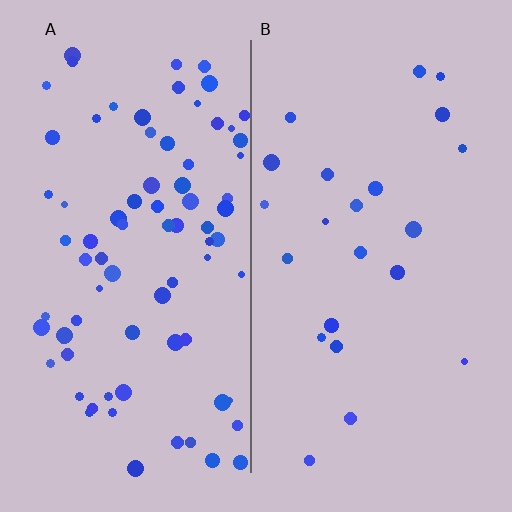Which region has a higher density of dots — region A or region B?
A (the left).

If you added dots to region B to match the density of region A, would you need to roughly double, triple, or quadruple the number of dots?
Approximately quadruple.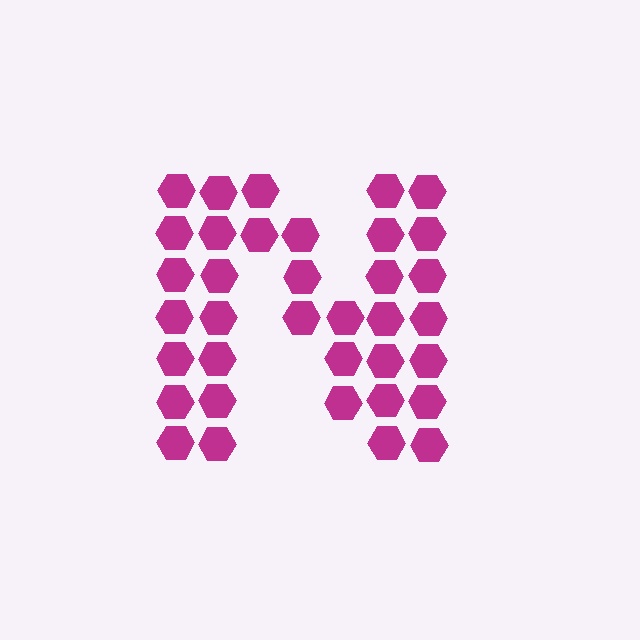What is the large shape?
The large shape is the letter N.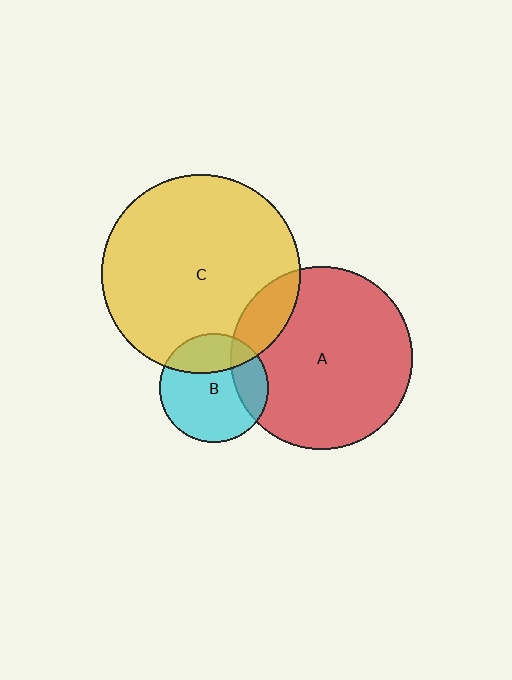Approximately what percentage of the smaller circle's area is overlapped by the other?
Approximately 30%.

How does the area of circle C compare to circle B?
Approximately 3.3 times.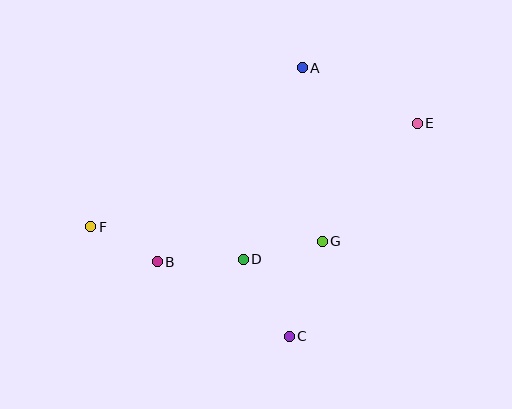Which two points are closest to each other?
Points B and F are closest to each other.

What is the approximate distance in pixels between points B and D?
The distance between B and D is approximately 86 pixels.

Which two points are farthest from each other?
Points E and F are farthest from each other.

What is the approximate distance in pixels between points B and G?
The distance between B and G is approximately 166 pixels.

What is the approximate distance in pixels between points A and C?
The distance between A and C is approximately 269 pixels.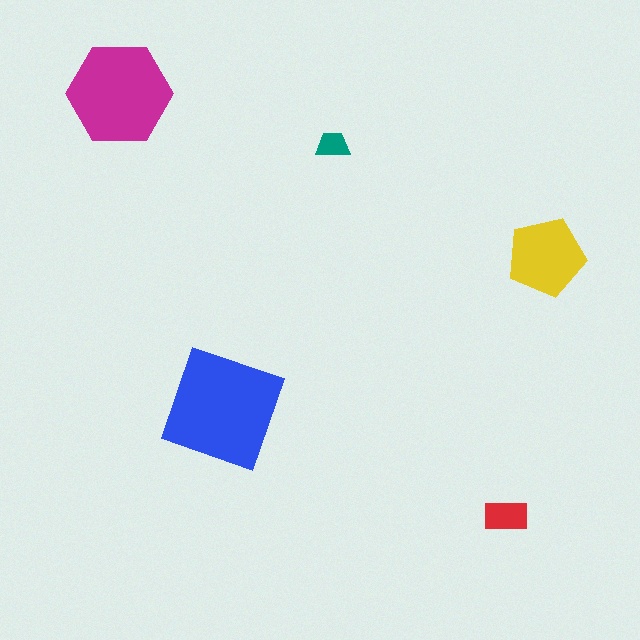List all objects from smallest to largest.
The teal trapezoid, the red rectangle, the yellow pentagon, the magenta hexagon, the blue square.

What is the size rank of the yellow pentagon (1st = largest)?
3rd.